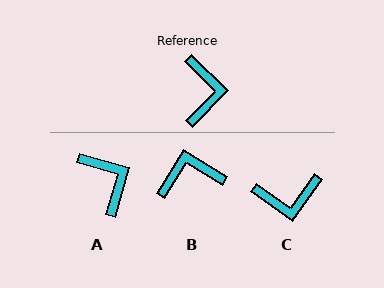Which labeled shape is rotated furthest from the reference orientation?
B, about 103 degrees away.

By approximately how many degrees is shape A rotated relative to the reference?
Approximately 28 degrees counter-clockwise.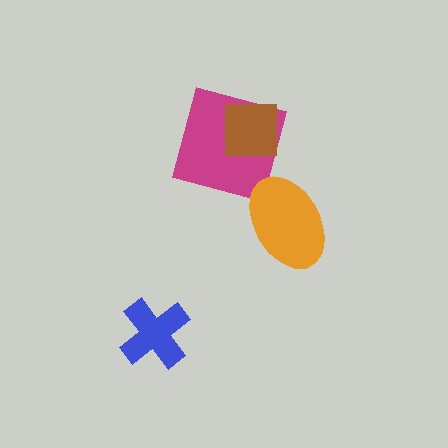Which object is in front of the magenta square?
The brown square is in front of the magenta square.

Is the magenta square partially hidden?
Yes, it is partially covered by another shape.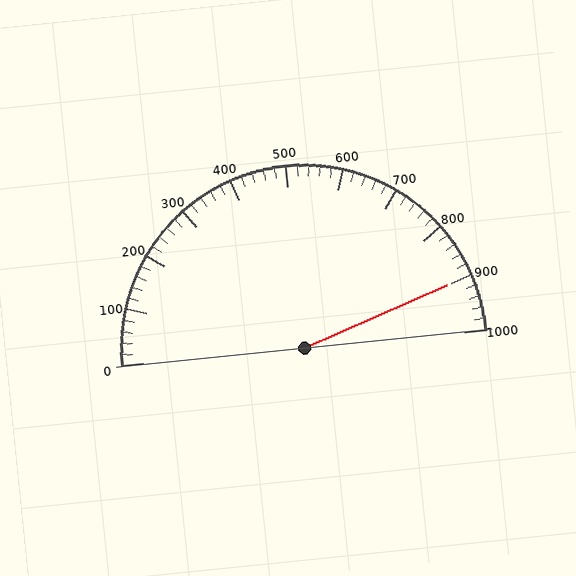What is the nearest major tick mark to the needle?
The nearest major tick mark is 900.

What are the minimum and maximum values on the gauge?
The gauge ranges from 0 to 1000.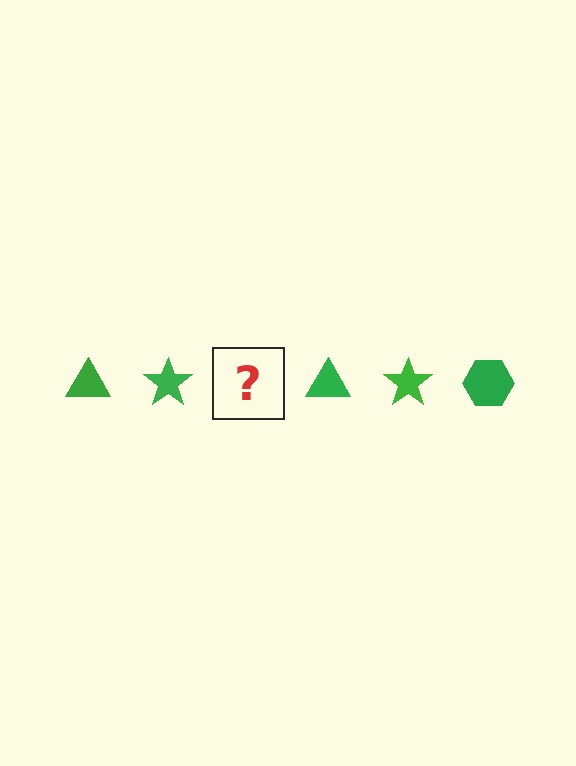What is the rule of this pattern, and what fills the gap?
The rule is that the pattern cycles through triangle, star, hexagon shapes in green. The gap should be filled with a green hexagon.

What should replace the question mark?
The question mark should be replaced with a green hexagon.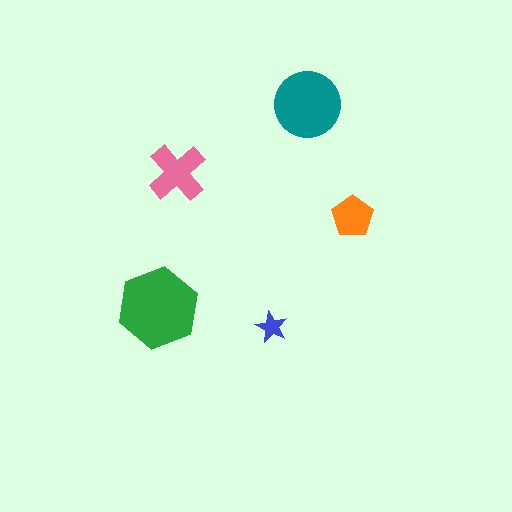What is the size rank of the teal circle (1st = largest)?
2nd.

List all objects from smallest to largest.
The blue star, the orange pentagon, the pink cross, the teal circle, the green hexagon.